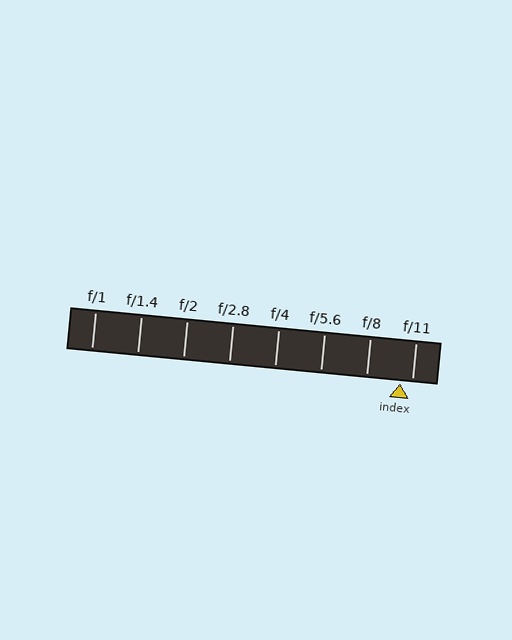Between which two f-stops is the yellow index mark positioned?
The index mark is between f/8 and f/11.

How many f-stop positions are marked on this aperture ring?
There are 8 f-stop positions marked.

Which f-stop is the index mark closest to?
The index mark is closest to f/11.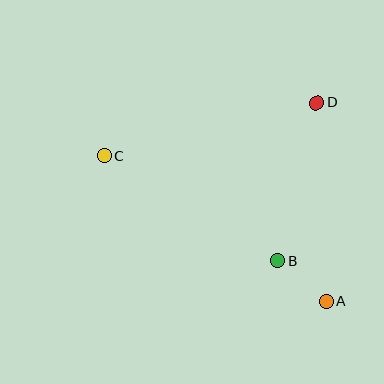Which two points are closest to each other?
Points A and B are closest to each other.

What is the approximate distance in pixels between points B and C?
The distance between B and C is approximately 203 pixels.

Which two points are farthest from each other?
Points A and C are farthest from each other.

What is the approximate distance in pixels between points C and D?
The distance between C and D is approximately 218 pixels.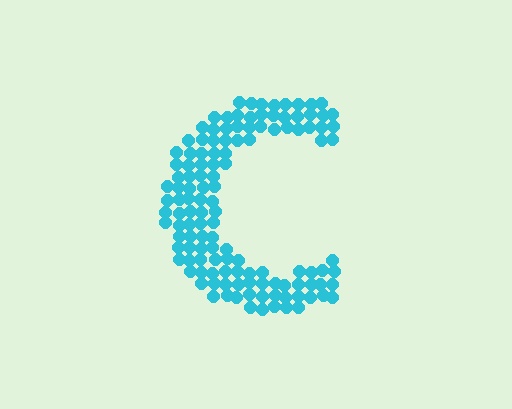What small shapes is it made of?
It is made of small circles.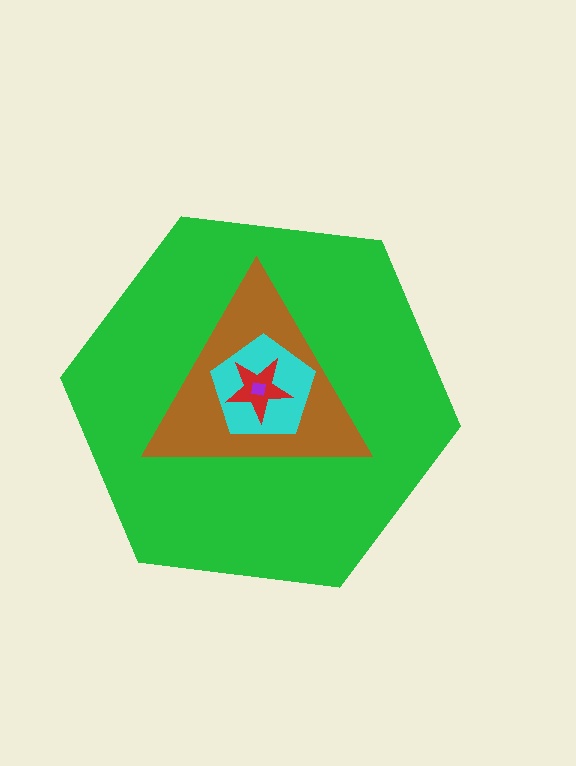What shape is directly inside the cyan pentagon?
The red star.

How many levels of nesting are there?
5.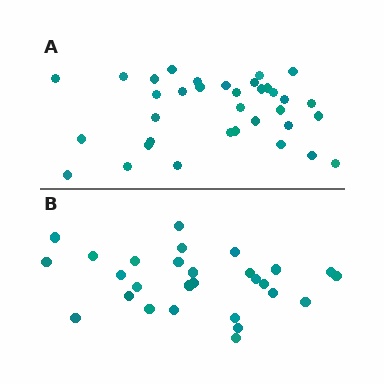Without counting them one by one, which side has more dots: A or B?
Region A (the top region) has more dots.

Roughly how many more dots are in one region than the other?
Region A has roughly 8 or so more dots than region B.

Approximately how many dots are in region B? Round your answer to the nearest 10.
About 30 dots. (The exact count is 28, which rounds to 30.)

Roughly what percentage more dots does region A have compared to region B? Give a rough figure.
About 25% more.